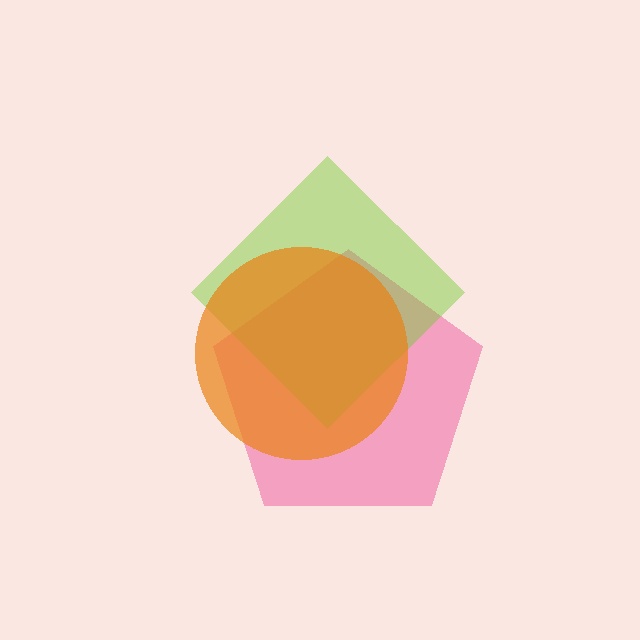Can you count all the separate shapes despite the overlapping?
Yes, there are 3 separate shapes.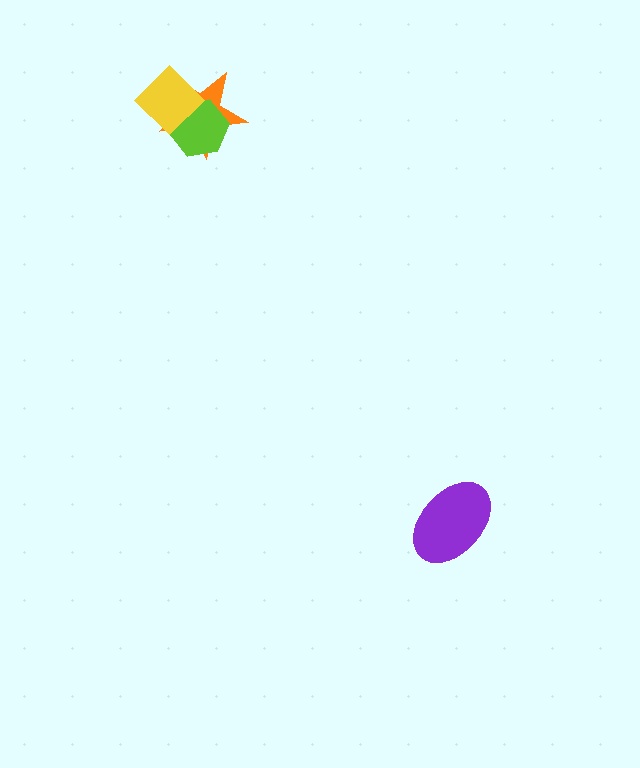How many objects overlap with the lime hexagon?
2 objects overlap with the lime hexagon.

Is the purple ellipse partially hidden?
No, no other shape covers it.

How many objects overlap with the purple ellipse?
0 objects overlap with the purple ellipse.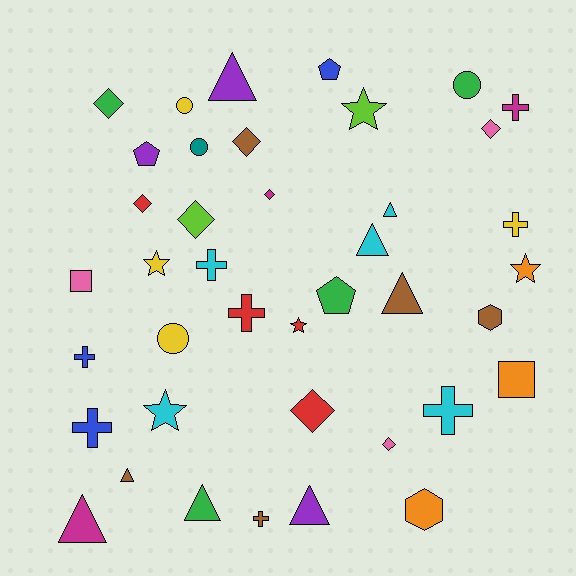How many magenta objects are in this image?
There are 3 magenta objects.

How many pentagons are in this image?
There are 3 pentagons.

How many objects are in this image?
There are 40 objects.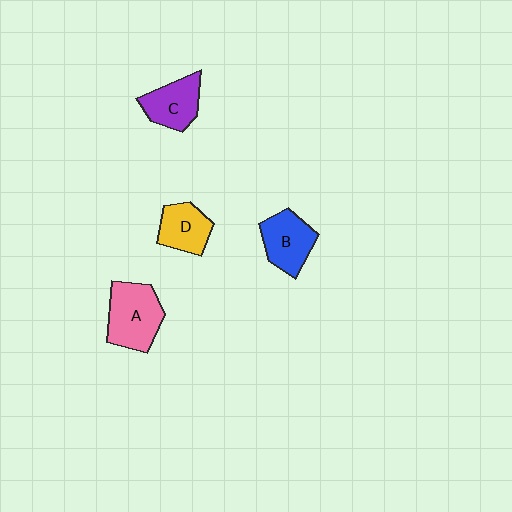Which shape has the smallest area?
Shape D (yellow).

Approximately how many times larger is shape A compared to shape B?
Approximately 1.3 times.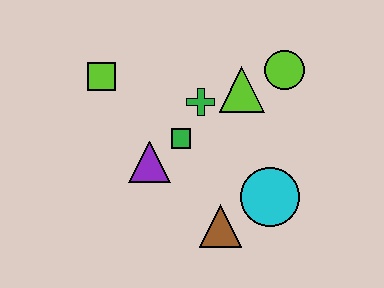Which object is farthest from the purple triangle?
The lime circle is farthest from the purple triangle.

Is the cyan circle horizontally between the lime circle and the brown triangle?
Yes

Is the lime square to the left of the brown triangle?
Yes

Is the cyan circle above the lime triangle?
No